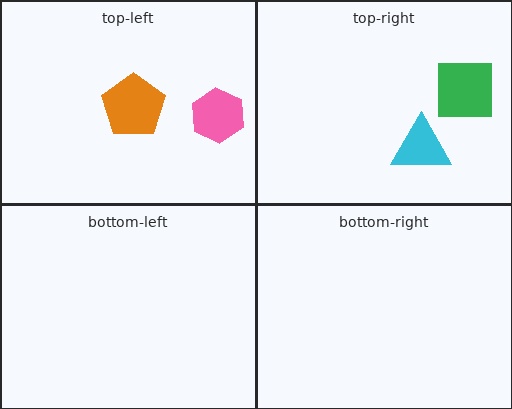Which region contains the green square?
The top-right region.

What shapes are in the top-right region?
The cyan triangle, the green square.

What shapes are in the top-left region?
The pink hexagon, the orange pentagon.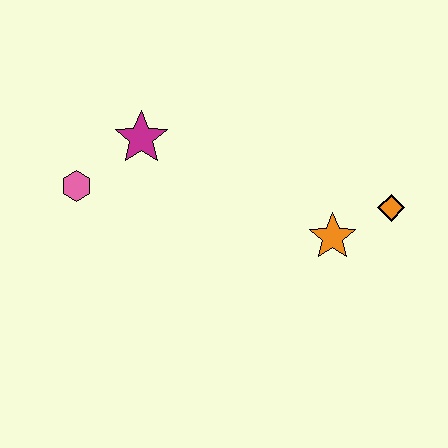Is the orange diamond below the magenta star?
Yes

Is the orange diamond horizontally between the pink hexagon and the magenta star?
No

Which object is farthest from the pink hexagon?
The orange diamond is farthest from the pink hexagon.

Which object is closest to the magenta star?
The pink hexagon is closest to the magenta star.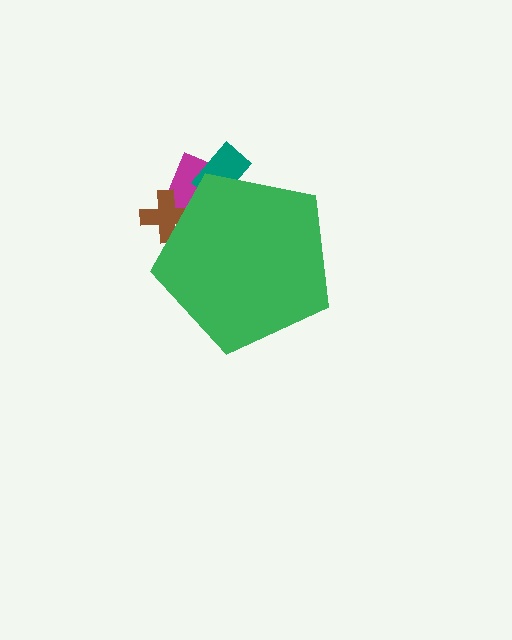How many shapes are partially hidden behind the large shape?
3 shapes are partially hidden.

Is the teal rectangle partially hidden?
Yes, the teal rectangle is partially hidden behind the green pentagon.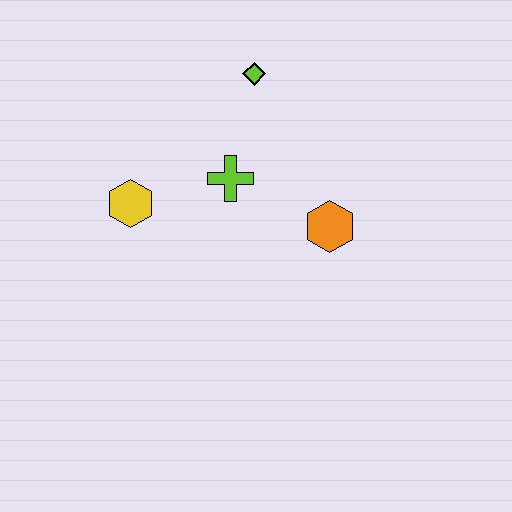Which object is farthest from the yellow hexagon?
The orange hexagon is farthest from the yellow hexagon.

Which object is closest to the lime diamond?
The lime cross is closest to the lime diamond.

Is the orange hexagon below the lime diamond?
Yes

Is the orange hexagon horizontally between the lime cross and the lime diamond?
No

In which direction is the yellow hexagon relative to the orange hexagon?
The yellow hexagon is to the left of the orange hexagon.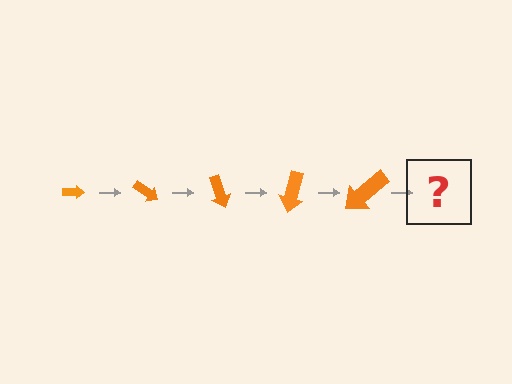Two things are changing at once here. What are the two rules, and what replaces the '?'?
The two rules are that the arrow grows larger each step and it rotates 35 degrees each step. The '?' should be an arrow, larger than the previous one and rotated 175 degrees from the start.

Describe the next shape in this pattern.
It should be an arrow, larger than the previous one and rotated 175 degrees from the start.